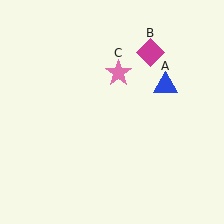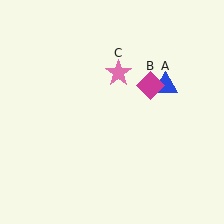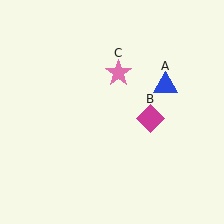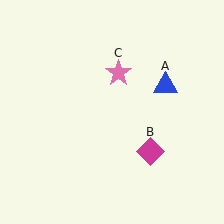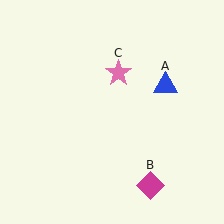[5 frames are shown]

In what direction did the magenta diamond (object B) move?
The magenta diamond (object B) moved down.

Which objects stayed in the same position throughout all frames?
Blue triangle (object A) and pink star (object C) remained stationary.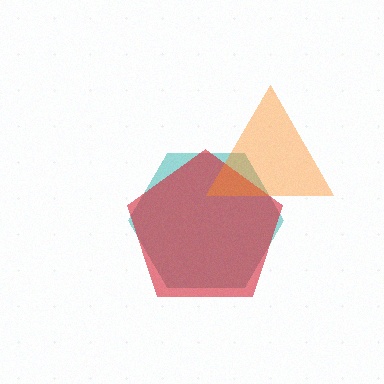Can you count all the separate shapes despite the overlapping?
Yes, there are 3 separate shapes.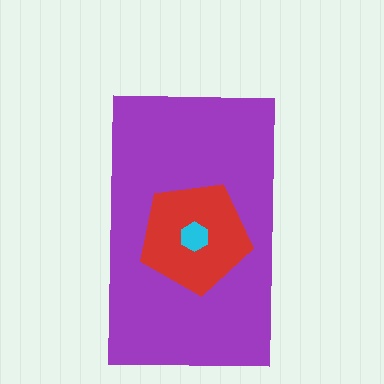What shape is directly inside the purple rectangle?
The red pentagon.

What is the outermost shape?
The purple rectangle.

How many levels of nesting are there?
3.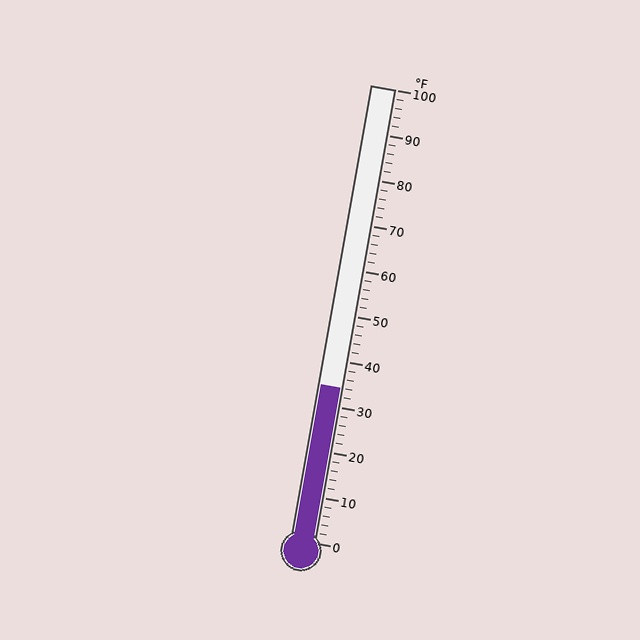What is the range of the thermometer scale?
The thermometer scale ranges from 0°F to 100°F.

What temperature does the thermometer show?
The thermometer shows approximately 34°F.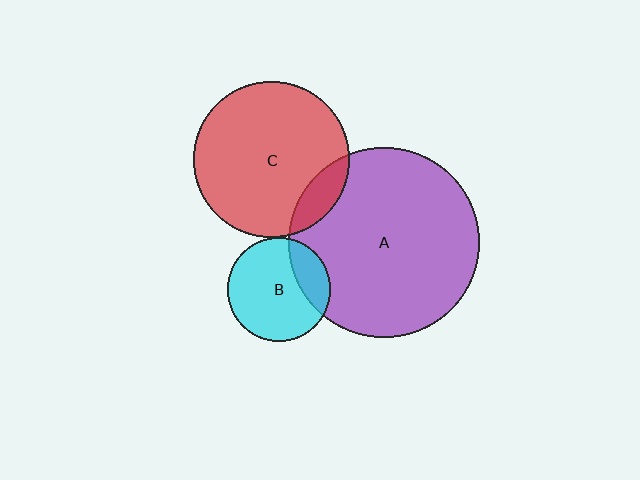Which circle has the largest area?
Circle A (purple).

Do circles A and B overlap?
Yes.